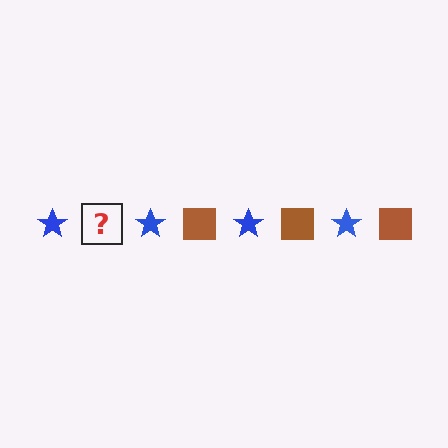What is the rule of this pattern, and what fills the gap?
The rule is that the pattern alternates between blue star and brown square. The gap should be filled with a brown square.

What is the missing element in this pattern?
The missing element is a brown square.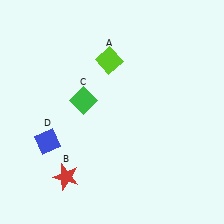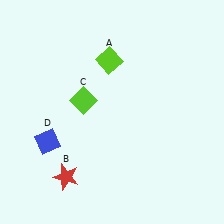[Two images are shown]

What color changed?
The diamond (C) changed from green in Image 1 to lime in Image 2.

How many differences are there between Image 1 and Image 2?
There is 1 difference between the two images.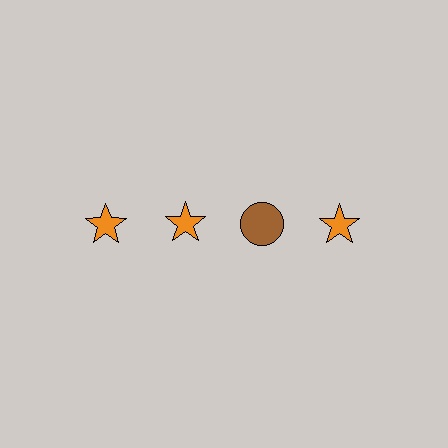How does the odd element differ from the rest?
It differs in both color (brown instead of orange) and shape (circle instead of star).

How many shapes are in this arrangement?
There are 4 shapes arranged in a grid pattern.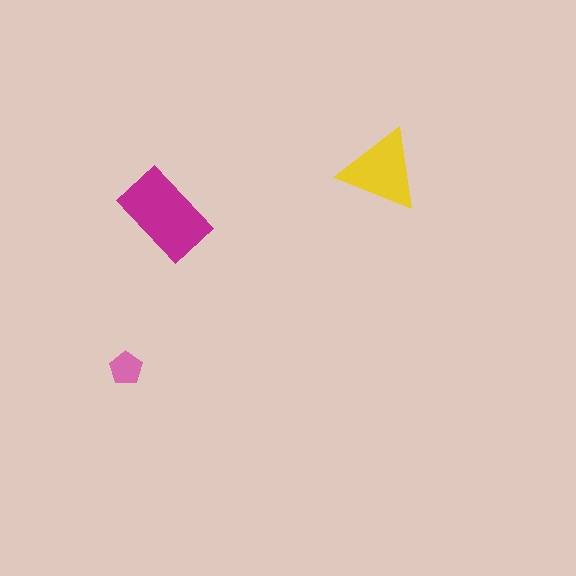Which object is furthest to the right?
The yellow triangle is rightmost.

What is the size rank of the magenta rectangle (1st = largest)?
1st.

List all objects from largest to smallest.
The magenta rectangle, the yellow triangle, the pink pentagon.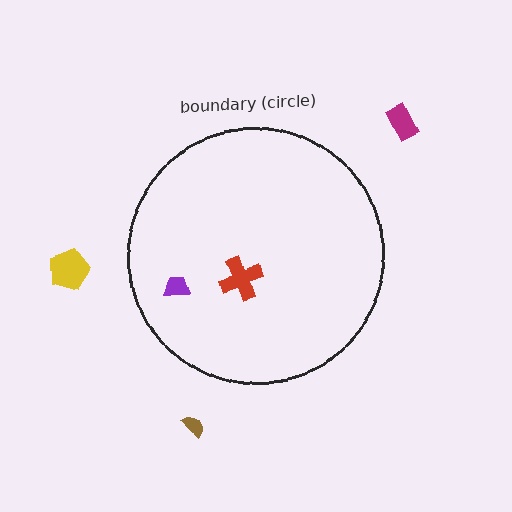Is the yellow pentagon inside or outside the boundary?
Outside.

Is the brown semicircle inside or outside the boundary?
Outside.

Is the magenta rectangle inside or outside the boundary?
Outside.